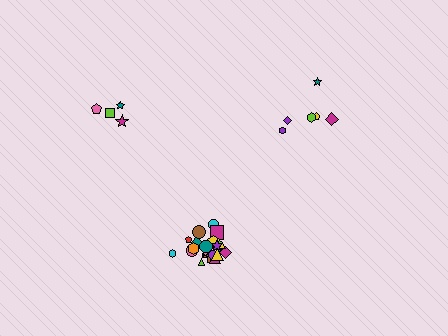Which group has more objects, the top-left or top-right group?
The top-right group.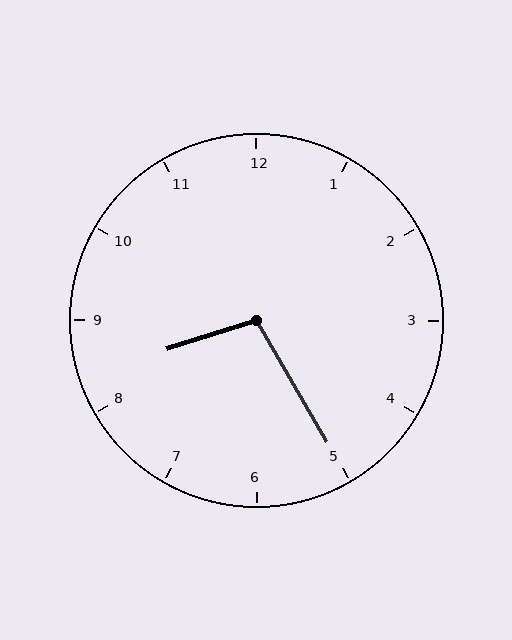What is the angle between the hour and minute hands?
Approximately 102 degrees.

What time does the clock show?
8:25.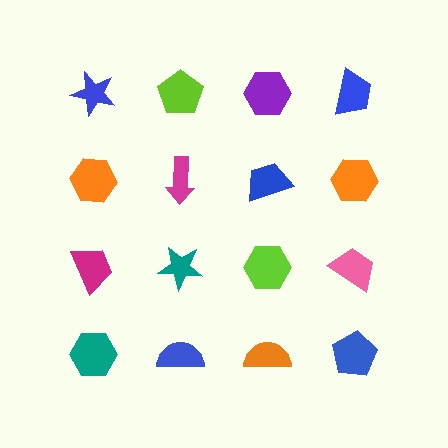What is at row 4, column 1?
A teal hexagon.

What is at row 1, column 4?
A blue trapezoid.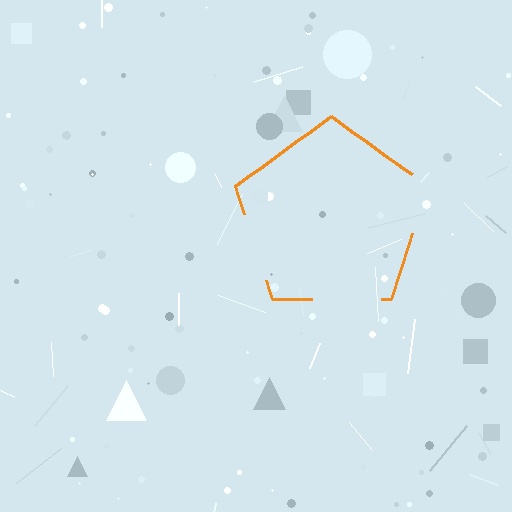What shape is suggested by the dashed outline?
The dashed outline suggests a pentagon.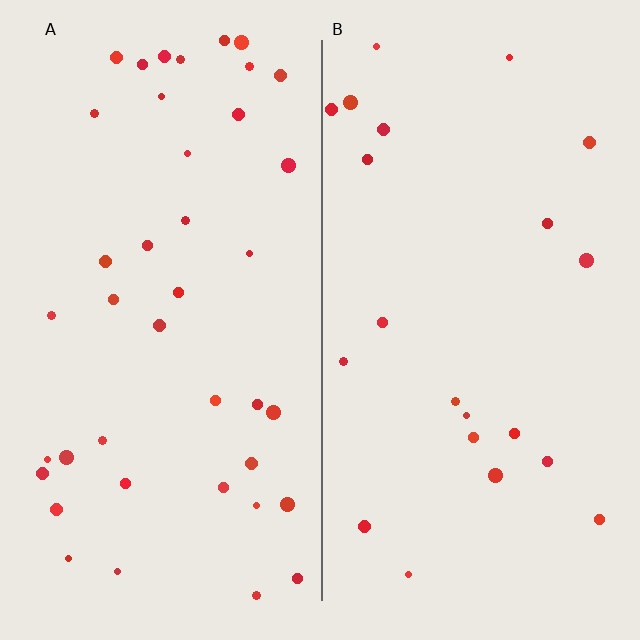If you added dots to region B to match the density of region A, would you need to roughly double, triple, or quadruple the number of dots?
Approximately double.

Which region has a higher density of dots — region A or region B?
A (the left).